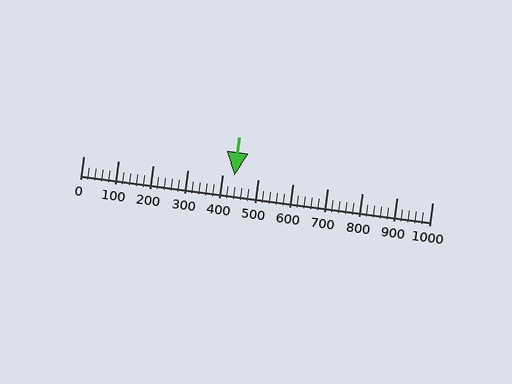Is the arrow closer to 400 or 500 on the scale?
The arrow is closer to 400.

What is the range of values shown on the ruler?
The ruler shows values from 0 to 1000.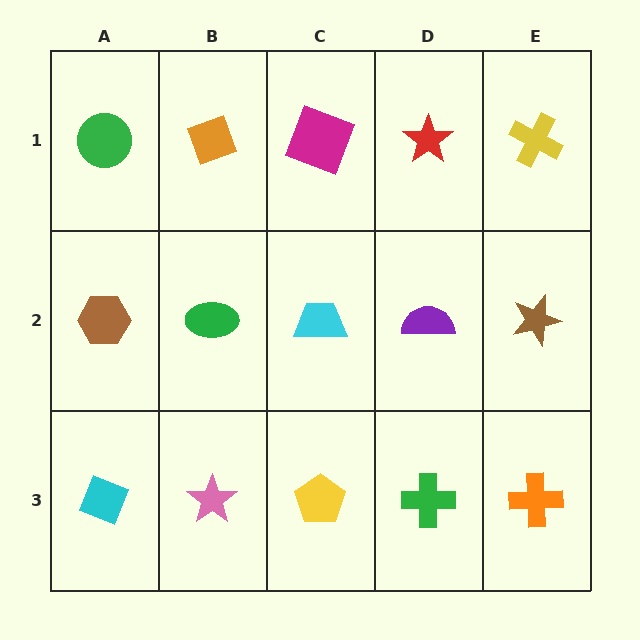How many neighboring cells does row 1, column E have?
2.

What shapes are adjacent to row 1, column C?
A cyan trapezoid (row 2, column C), an orange diamond (row 1, column B), a red star (row 1, column D).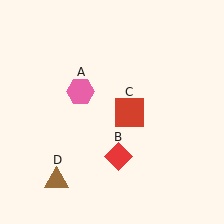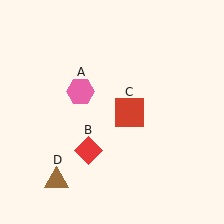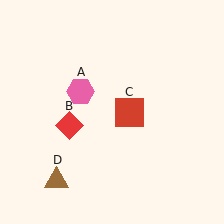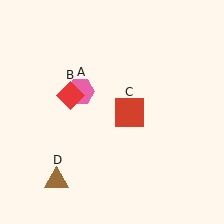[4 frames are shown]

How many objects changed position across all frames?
1 object changed position: red diamond (object B).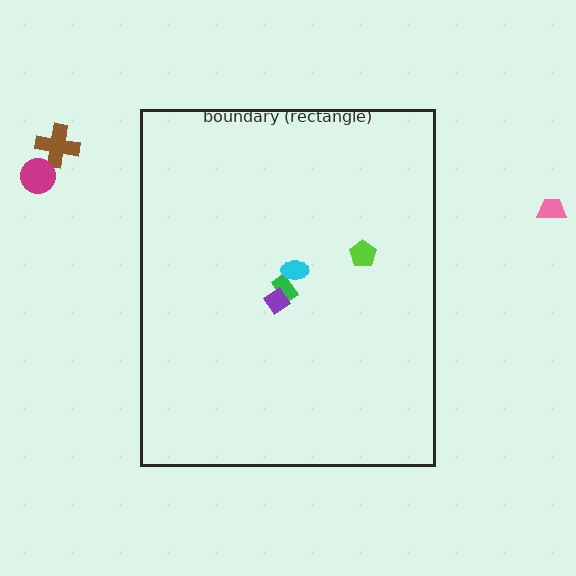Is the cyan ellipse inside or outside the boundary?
Inside.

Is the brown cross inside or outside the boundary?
Outside.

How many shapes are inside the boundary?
4 inside, 3 outside.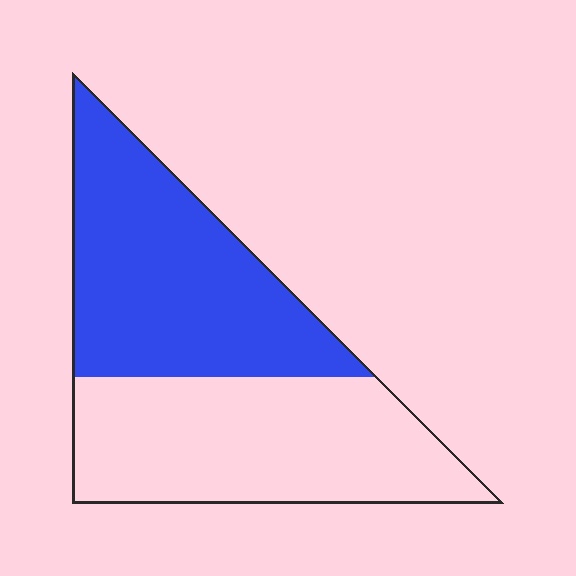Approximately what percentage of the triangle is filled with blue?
Approximately 50%.